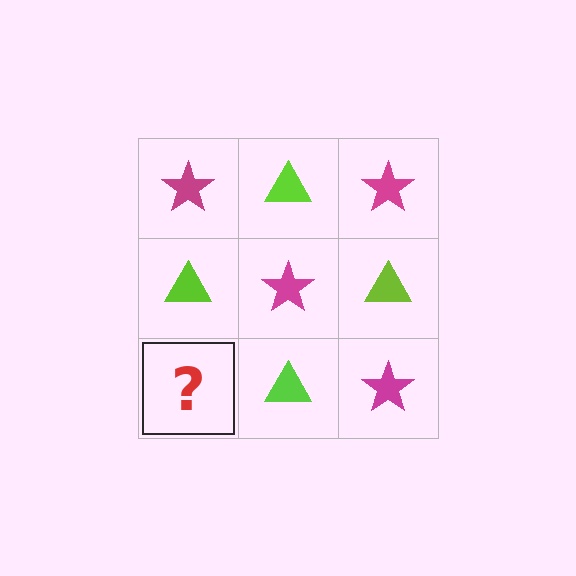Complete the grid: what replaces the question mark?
The question mark should be replaced with a magenta star.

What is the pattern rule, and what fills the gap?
The rule is that it alternates magenta star and lime triangle in a checkerboard pattern. The gap should be filled with a magenta star.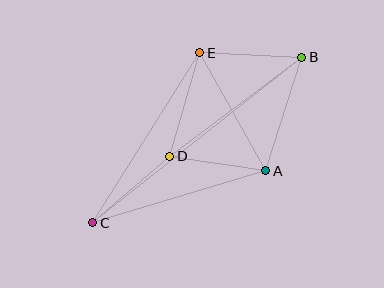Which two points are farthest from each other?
Points B and C are farthest from each other.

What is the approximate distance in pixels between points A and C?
The distance between A and C is approximately 181 pixels.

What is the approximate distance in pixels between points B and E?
The distance between B and E is approximately 102 pixels.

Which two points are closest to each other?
Points A and D are closest to each other.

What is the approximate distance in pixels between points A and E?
The distance between A and E is approximately 135 pixels.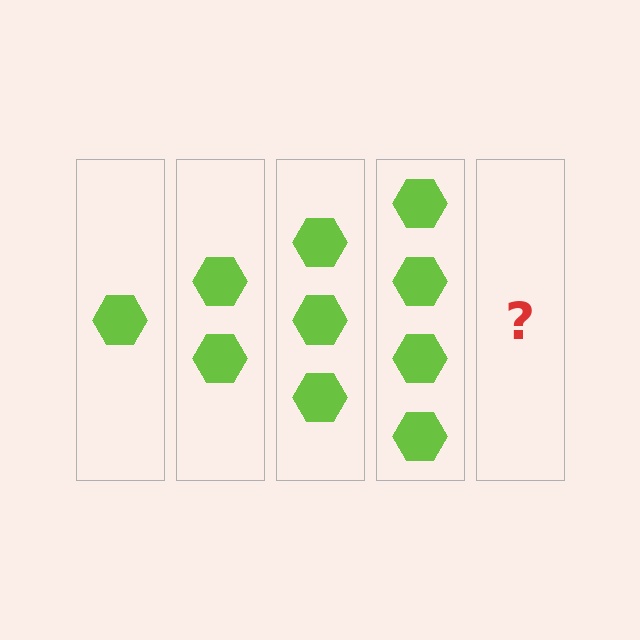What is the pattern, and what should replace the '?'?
The pattern is that each step adds one more hexagon. The '?' should be 5 hexagons.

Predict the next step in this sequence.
The next step is 5 hexagons.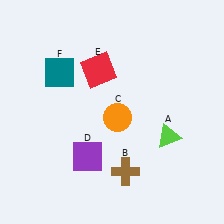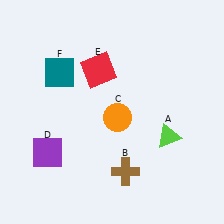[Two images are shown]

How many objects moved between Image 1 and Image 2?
1 object moved between the two images.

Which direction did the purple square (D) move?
The purple square (D) moved left.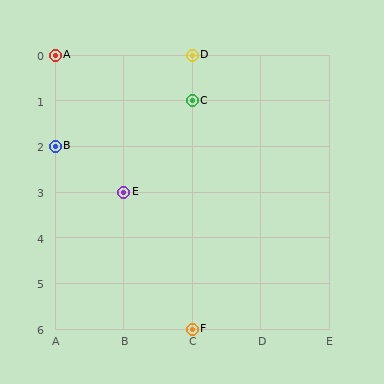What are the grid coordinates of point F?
Point F is at grid coordinates (C, 6).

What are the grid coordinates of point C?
Point C is at grid coordinates (C, 1).